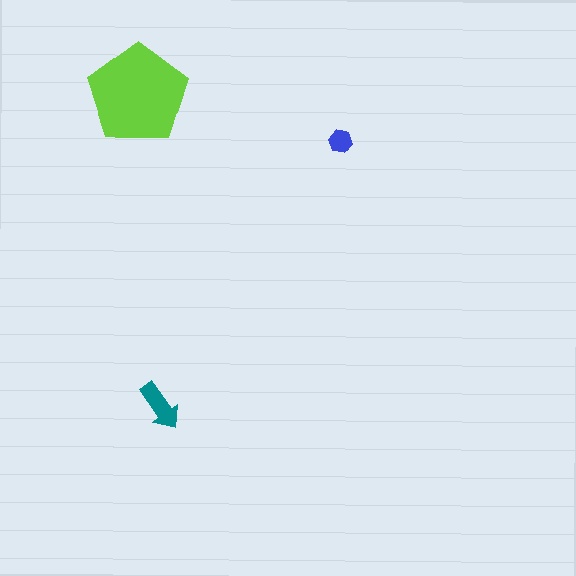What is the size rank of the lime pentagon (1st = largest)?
1st.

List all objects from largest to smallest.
The lime pentagon, the teal arrow, the blue hexagon.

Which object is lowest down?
The teal arrow is bottommost.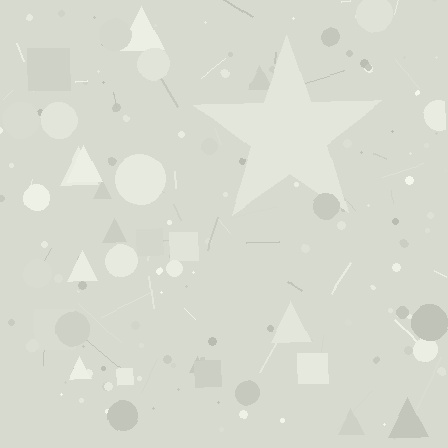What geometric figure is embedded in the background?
A star is embedded in the background.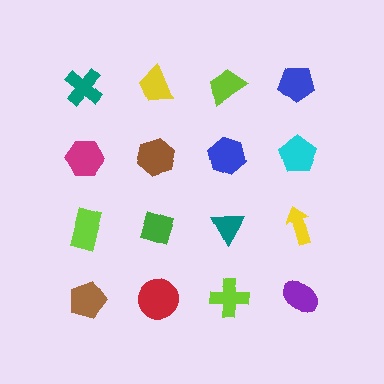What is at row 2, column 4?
A cyan pentagon.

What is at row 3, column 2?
A green diamond.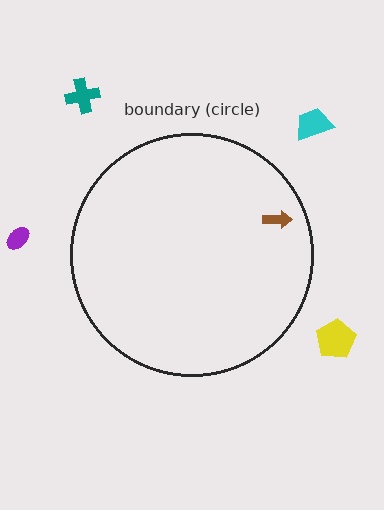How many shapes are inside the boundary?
1 inside, 4 outside.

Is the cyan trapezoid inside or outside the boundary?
Outside.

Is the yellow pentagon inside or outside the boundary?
Outside.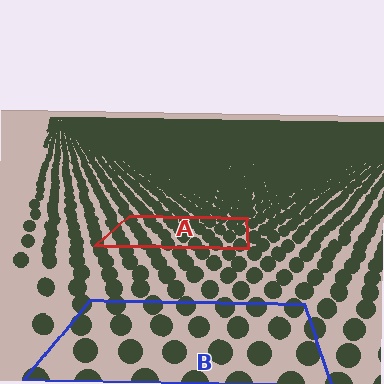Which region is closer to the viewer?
Region B is closer. The texture elements there are larger and more spread out.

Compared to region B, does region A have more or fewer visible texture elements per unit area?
Region A has more texture elements per unit area — they are packed more densely because it is farther away.